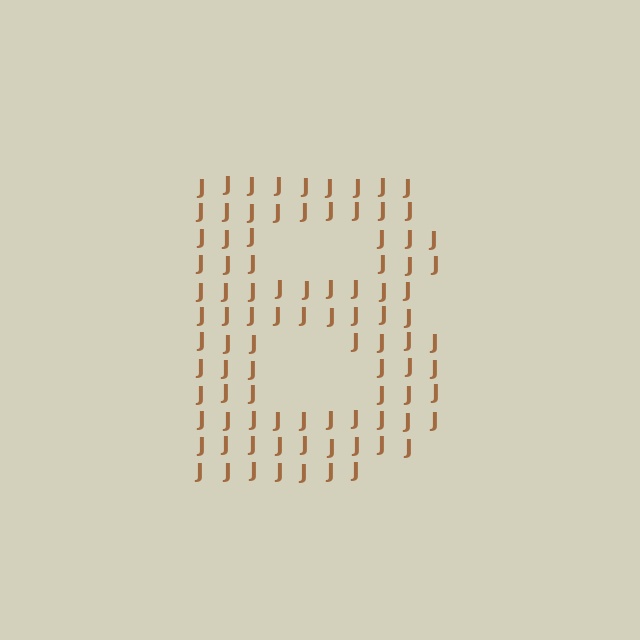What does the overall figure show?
The overall figure shows the letter B.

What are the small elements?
The small elements are letter J's.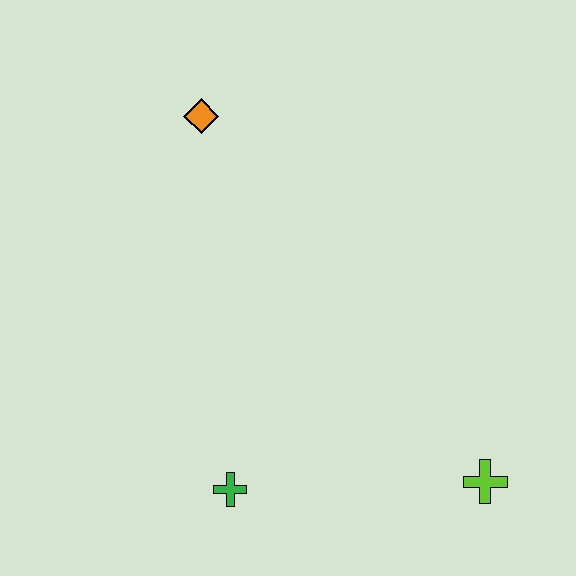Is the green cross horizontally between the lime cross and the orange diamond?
Yes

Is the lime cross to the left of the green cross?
No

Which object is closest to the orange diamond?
The green cross is closest to the orange diamond.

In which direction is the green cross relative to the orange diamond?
The green cross is below the orange diamond.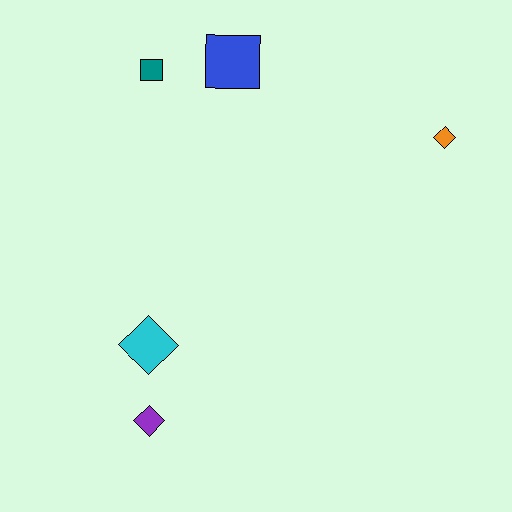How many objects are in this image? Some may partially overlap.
There are 5 objects.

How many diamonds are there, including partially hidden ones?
There are 3 diamonds.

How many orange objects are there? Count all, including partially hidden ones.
There is 1 orange object.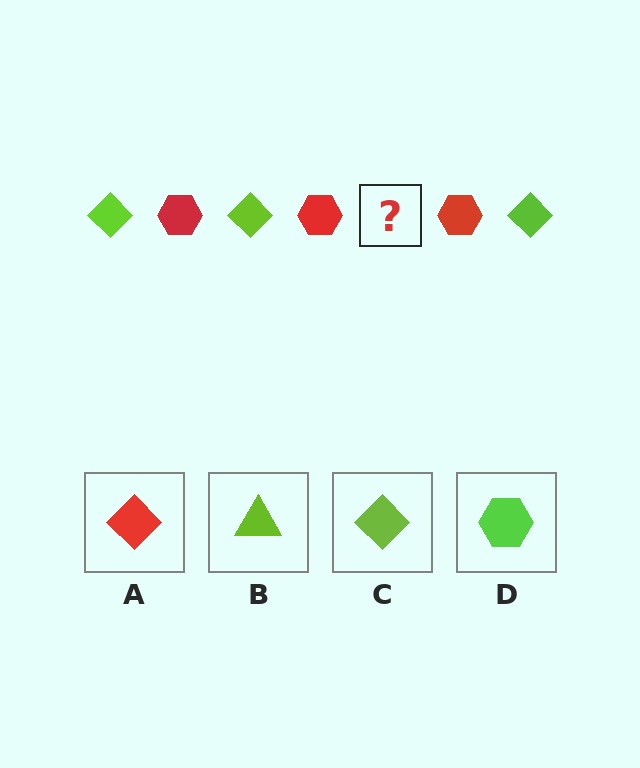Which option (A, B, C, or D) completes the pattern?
C.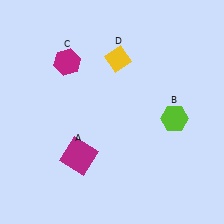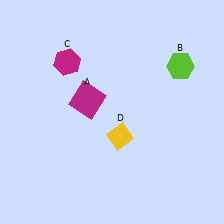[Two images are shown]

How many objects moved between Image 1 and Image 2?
3 objects moved between the two images.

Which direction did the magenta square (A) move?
The magenta square (A) moved up.